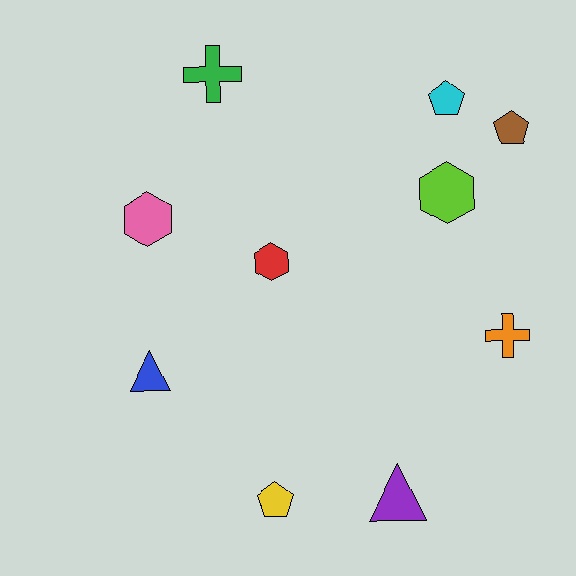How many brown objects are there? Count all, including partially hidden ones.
There is 1 brown object.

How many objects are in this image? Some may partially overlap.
There are 10 objects.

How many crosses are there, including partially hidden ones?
There are 2 crosses.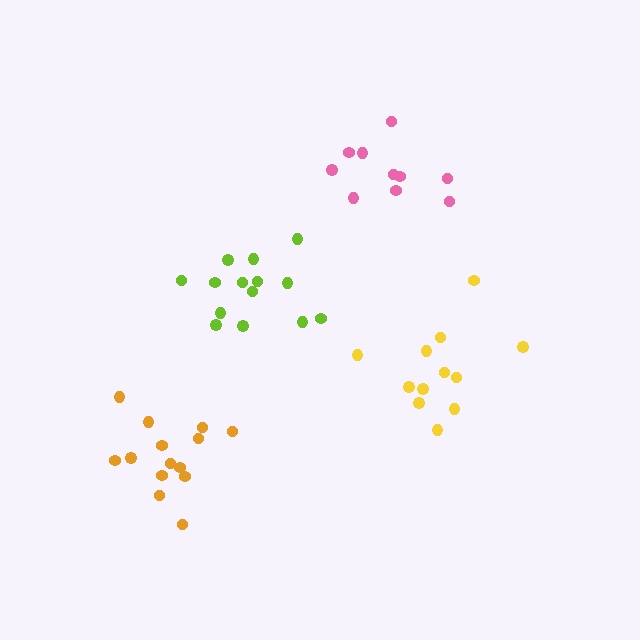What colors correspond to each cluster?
The clusters are colored: lime, pink, orange, yellow.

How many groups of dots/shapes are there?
There are 4 groups.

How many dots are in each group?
Group 1: 14 dots, Group 2: 10 dots, Group 3: 14 dots, Group 4: 12 dots (50 total).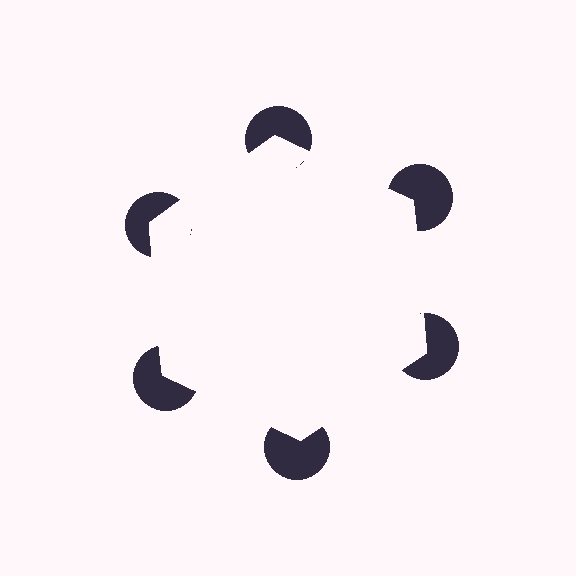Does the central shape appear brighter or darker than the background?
It typically appears slightly brighter than the background, even though no actual brightness change is drawn.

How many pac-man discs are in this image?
There are 6 — one at each vertex of the illusory hexagon.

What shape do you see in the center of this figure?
An illusory hexagon — its edges are inferred from the aligned wedge cuts in the pac-man discs, not physically drawn.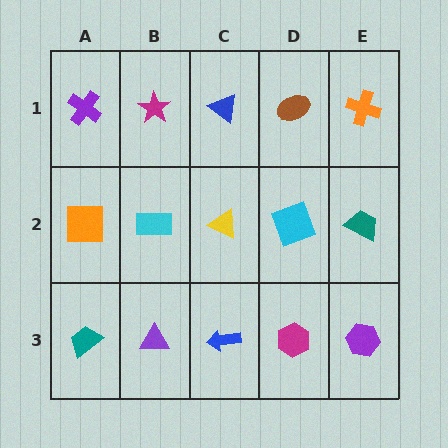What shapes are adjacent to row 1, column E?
A teal trapezoid (row 2, column E), a brown ellipse (row 1, column D).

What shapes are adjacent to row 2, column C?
A blue triangle (row 1, column C), a blue arrow (row 3, column C), a cyan rectangle (row 2, column B), a cyan square (row 2, column D).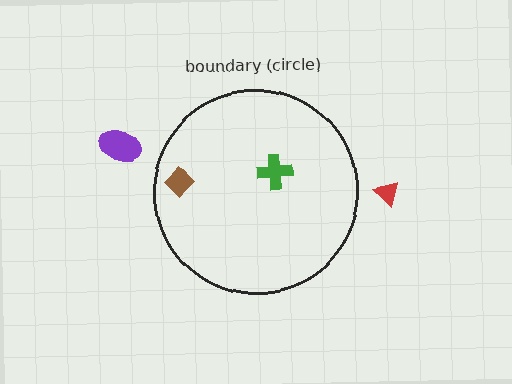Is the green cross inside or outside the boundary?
Inside.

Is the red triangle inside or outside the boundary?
Outside.